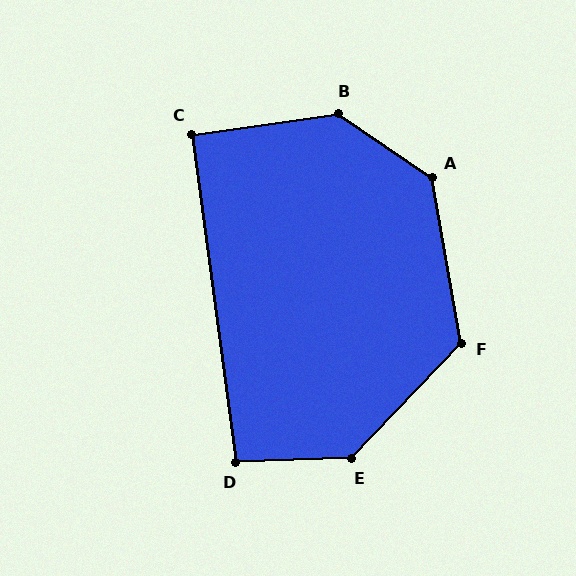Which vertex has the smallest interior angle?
C, at approximately 90 degrees.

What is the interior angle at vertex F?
Approximately 127 degrees (obtuse).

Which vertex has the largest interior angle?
B, at approximately 138 degrees.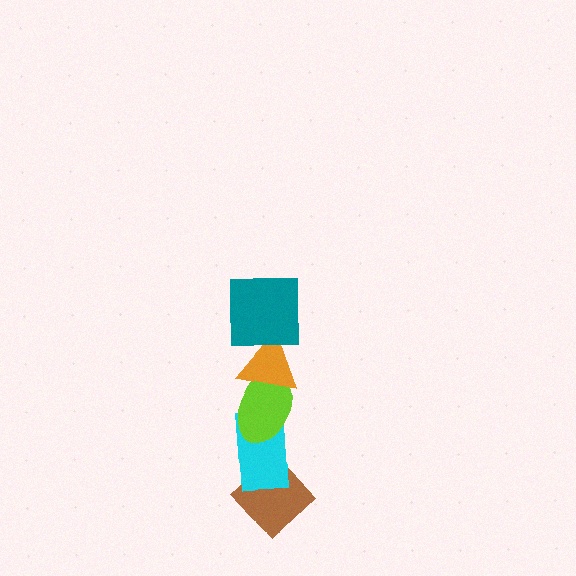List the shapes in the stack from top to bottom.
From top to bottom: the teal square, the orange triangle, the lime ellipse, the cyan rectangle, the brown diamond.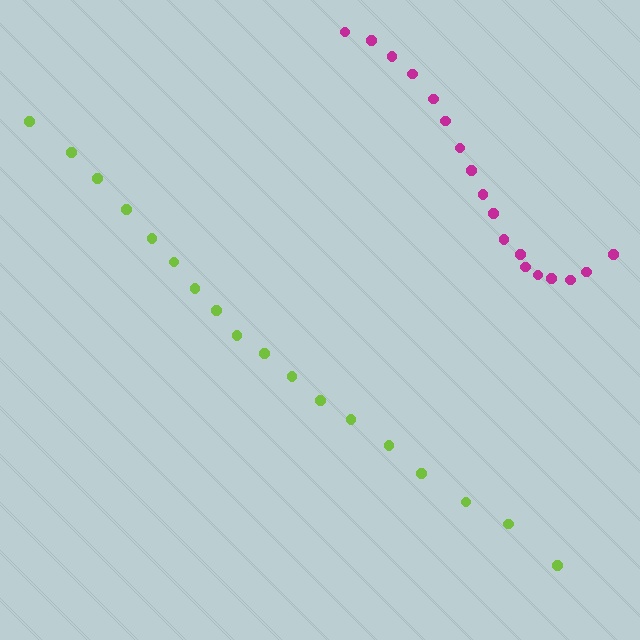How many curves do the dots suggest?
There are 2 distinct paths.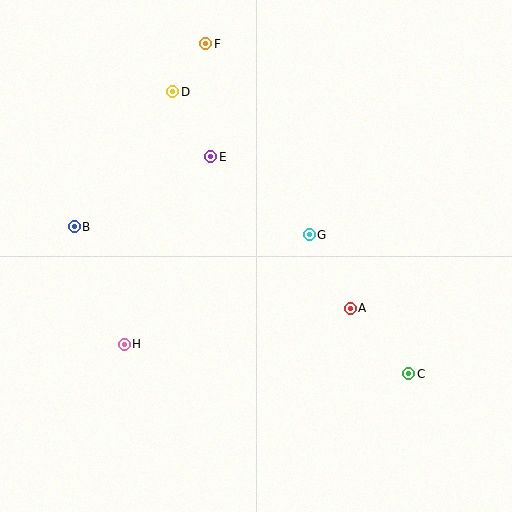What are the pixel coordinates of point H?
Point H is at (124, 344).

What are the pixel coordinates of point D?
Point D is at (173, 92).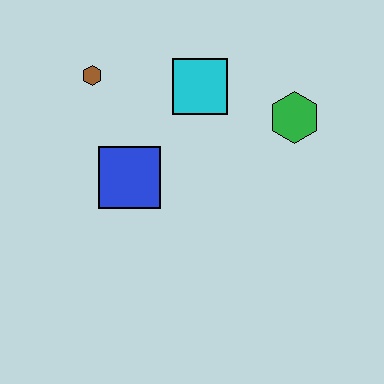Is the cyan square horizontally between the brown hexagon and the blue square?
No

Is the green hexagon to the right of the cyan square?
Yes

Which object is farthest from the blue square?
The green hexagon is farthest from the blue square.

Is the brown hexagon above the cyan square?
Yes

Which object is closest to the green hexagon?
The cyan square is closest to the green hexagon.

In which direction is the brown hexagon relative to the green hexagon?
The brown hexagon is to the left of the green hexagon.